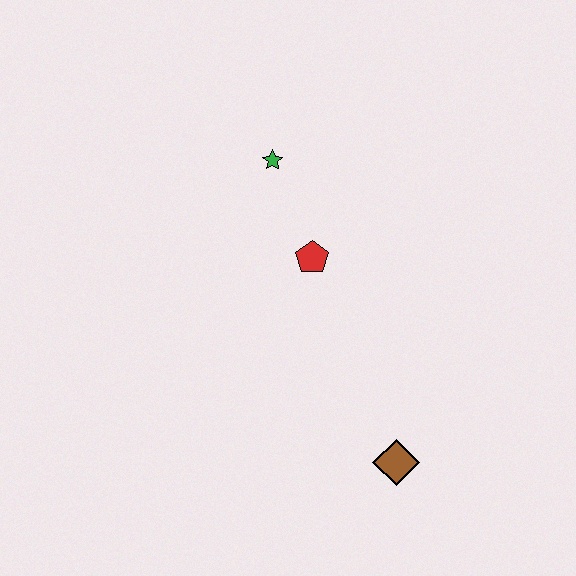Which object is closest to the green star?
The red pentagon is closest to the green star.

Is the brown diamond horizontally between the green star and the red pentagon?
No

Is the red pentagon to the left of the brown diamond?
Yes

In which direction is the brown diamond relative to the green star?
The brown diamond is below the green star.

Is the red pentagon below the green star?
Yes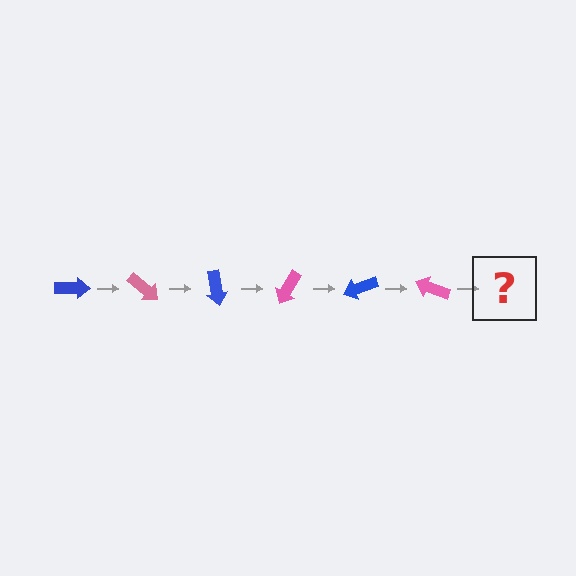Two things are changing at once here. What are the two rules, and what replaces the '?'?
The two rules are that it rotates 40 degrees each step and the color cycles through blue and pink. The '?' should be a blue arrow, rotated 240 degrees from the start.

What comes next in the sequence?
The next element should be a blue arrow, rotated 240 degrees from the start.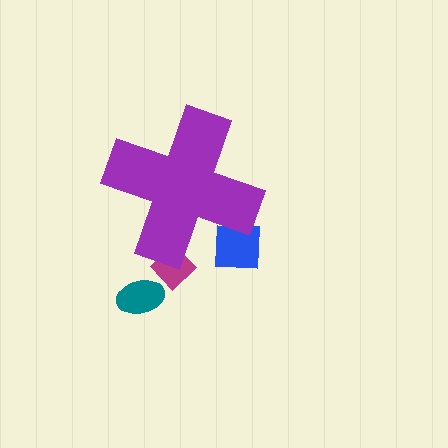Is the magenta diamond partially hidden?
Yes, the magenta diamond is partially hidden behind the purple cross.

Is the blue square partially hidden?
Yes, the blue square is partially hidden behind the purple cross.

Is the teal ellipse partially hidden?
No, the teal ellipse is fully visible.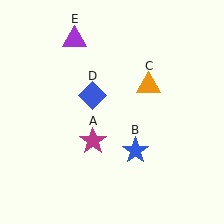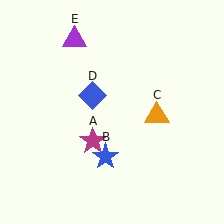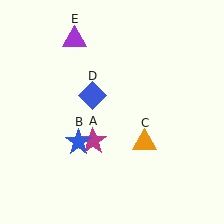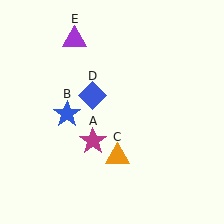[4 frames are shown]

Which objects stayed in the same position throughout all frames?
Magenta star (object A) and blue diamond (object D) and purple triangle (object E) remained stationary.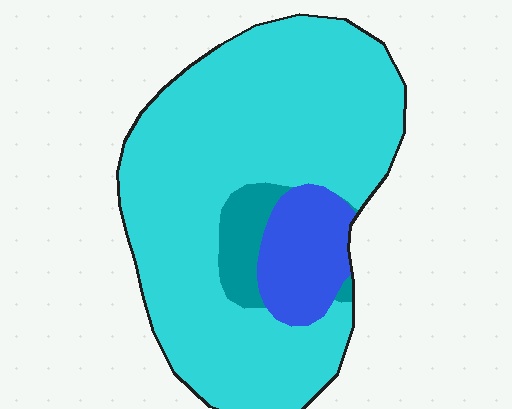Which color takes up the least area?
Teal, at roughly 5%.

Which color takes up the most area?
Cyan, at roughly 80%.